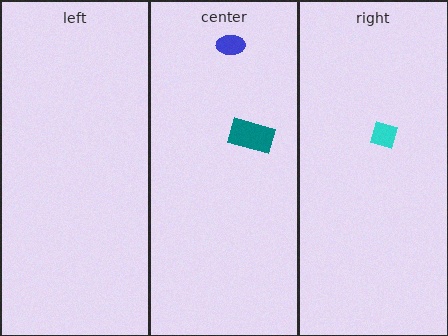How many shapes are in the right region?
1.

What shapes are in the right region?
The cyan diamond.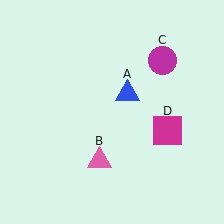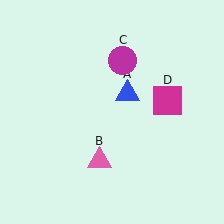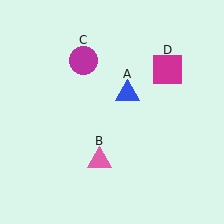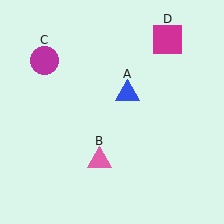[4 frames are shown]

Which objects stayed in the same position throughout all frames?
Blue triangle (object A) and pink triangle (object B) remained stationary.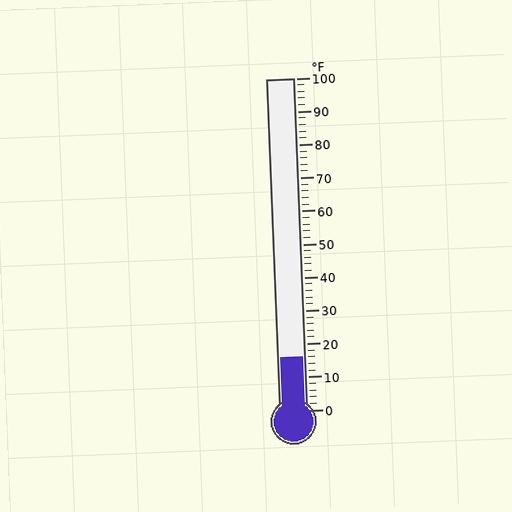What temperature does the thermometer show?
The thermometer shows approximately 16°F.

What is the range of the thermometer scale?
The thermometer scale ranges from 0°F to 100°F.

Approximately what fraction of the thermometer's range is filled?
The thermometer is filled to approximately 15% of its range.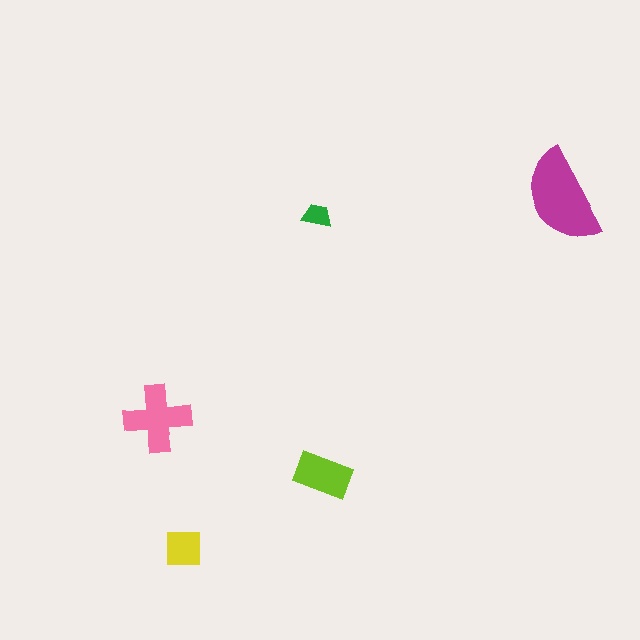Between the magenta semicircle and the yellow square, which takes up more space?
The magenta semicircle.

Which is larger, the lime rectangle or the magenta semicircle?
The magenta semicircle.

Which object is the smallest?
The green trapezoid.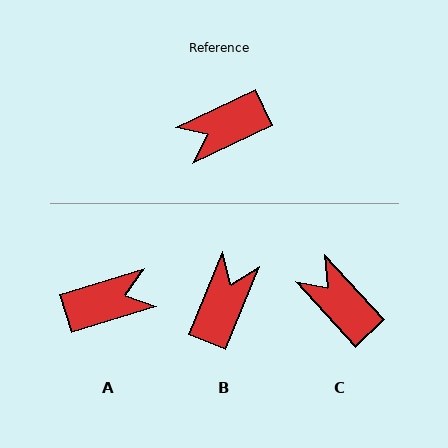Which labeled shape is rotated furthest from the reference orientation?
A, about 172 degrees away.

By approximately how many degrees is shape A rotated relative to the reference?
Approximately 172 degrees counter-clockwise.